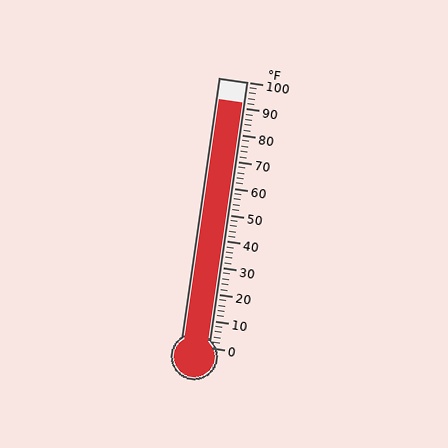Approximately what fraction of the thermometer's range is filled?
The thermometer is filled to approximately 90% of its range.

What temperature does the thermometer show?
The thermometer shows approximately 92°F.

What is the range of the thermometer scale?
The thermometer scale ranges from 0°F to 100°F.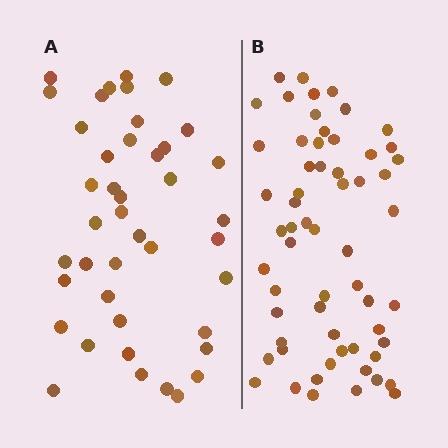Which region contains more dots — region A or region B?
Region B (the right region) has more dots.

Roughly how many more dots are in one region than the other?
Region B has approximately 20 more dots than region A.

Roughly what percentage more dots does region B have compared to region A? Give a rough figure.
About 45% more.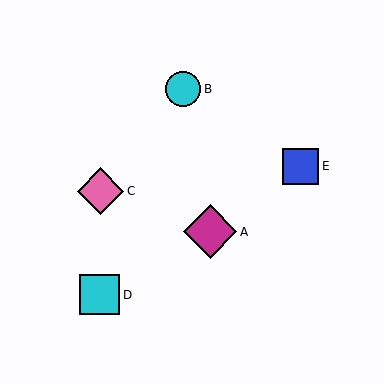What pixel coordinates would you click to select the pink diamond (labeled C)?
Click at (101, 191) to select the pink diamond C.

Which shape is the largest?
The magenta diamond (labeled A) is the largest.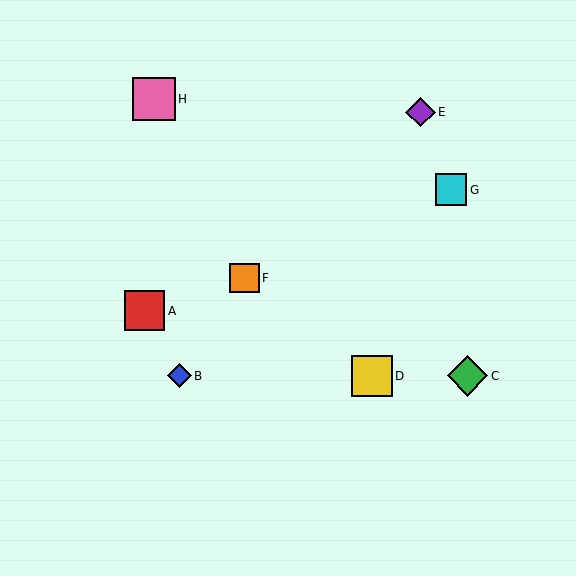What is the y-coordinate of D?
Object D is at y≈376.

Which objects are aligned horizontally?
Objects B, C, D are aligned horizontally.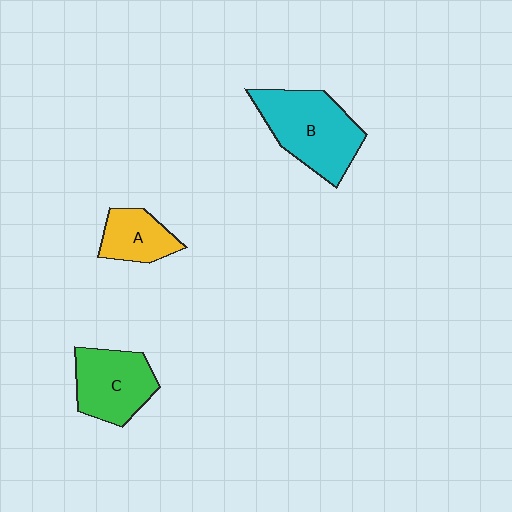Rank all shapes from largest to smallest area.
From largest to smallest: B (cyan), C (green), A (yellow).